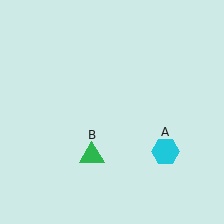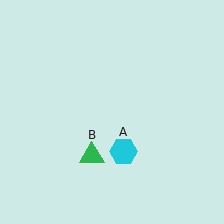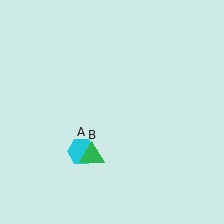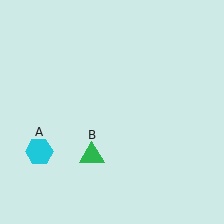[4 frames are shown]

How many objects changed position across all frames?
1 object changed position: cyan hexagon (object A).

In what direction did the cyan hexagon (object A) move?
The cyan hexagon (object A) moved left.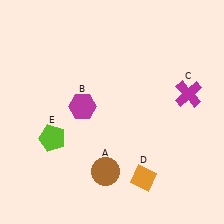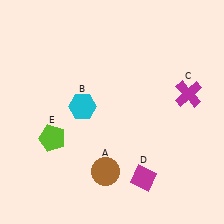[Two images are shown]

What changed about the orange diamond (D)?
In Image 1, D is orange. In Image 2, it changed to magenta.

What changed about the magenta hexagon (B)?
In Image 1, B is magenta. In Image 2, it changed to cyan.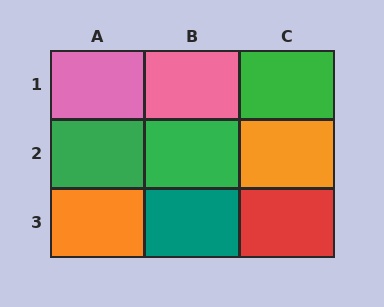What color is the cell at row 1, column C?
Green.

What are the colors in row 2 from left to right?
Green, green, orange.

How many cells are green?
3 cells are green.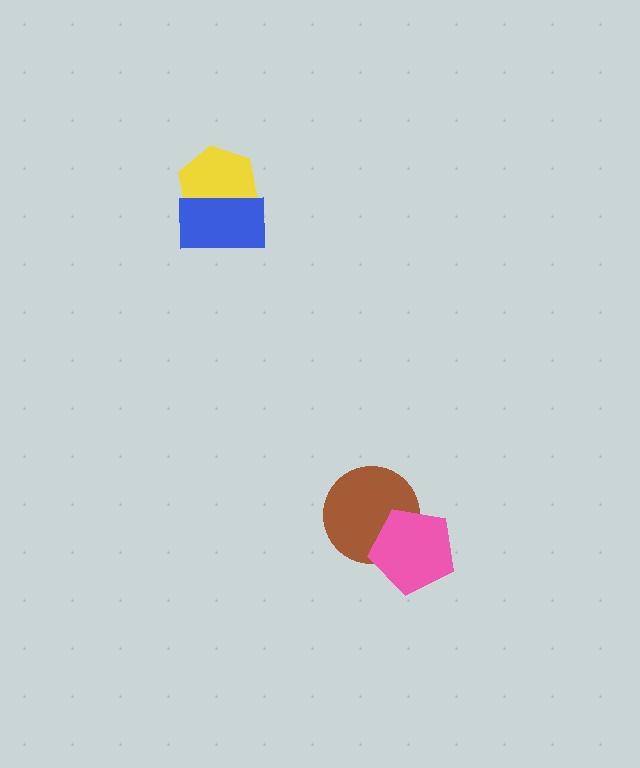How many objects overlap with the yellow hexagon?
1 object overlaps with the yellow hexagon.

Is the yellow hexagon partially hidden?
Yes, it is partially covered by another shape.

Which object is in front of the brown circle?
The pink pentagon is in front of the brown circle.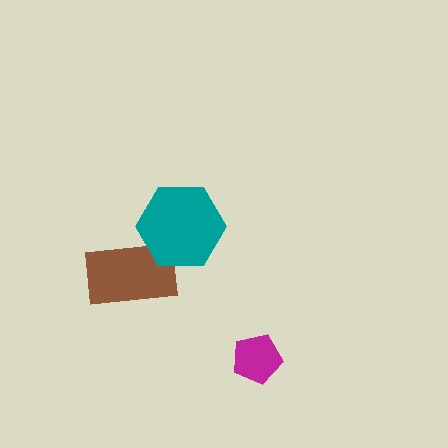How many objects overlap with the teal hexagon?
1 object overlaps with the teal hexagon.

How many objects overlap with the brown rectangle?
1 object overlaps with the brown rectangle.